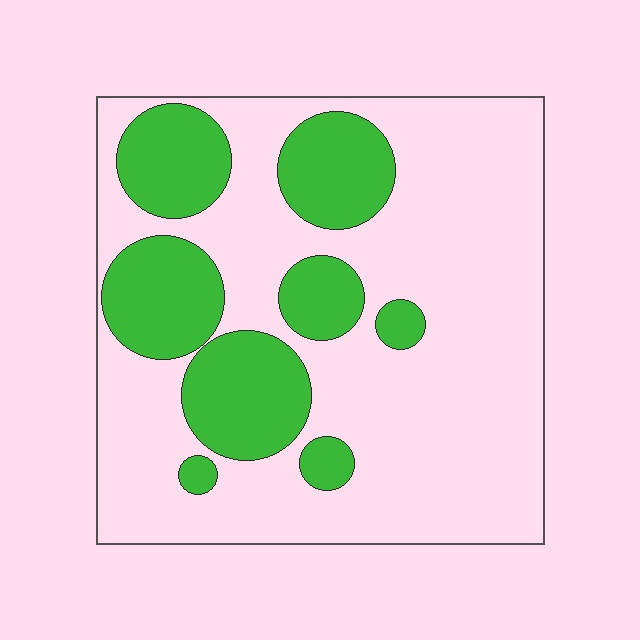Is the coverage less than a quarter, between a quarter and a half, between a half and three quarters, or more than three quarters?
Between a quarter and a half.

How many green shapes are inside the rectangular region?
8.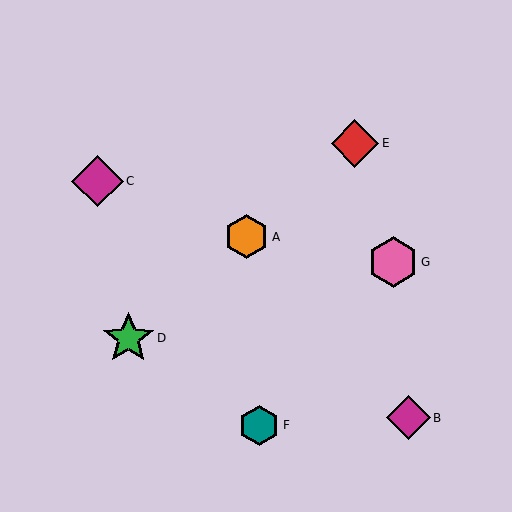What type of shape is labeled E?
Shape E is a red diamond.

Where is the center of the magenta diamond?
The center of the magenta diamond is at (408, 418).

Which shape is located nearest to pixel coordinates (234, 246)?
The orange hexagon (labeled A) at (247, 237) is nearest to that location.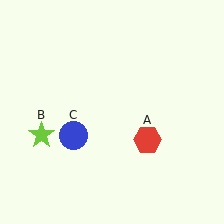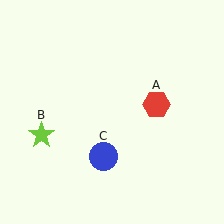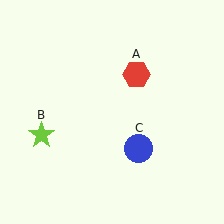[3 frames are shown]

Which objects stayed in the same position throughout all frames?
Lime star (object B) remained stationary.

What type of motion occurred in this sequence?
The red hexagon (object A), blue circle (object C) rotated counterclockwise around the center of the scene.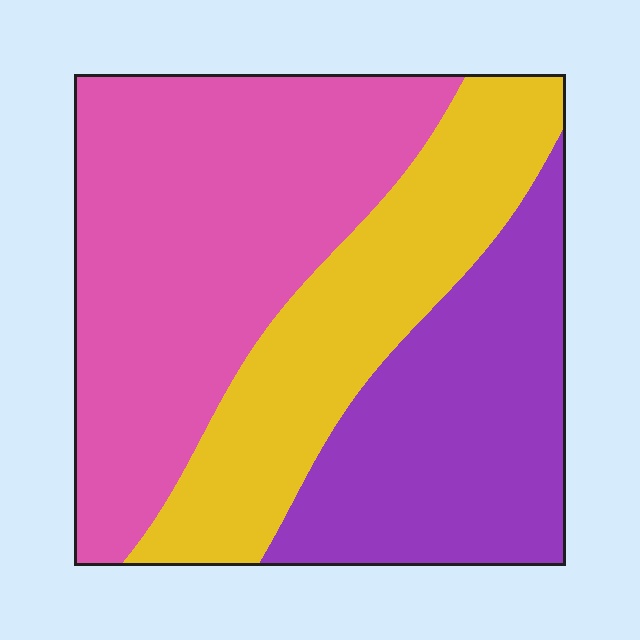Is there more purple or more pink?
Pink.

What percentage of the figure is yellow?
Yellow covers 27% of the figure.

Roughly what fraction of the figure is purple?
Purple covers about 30% of the figure.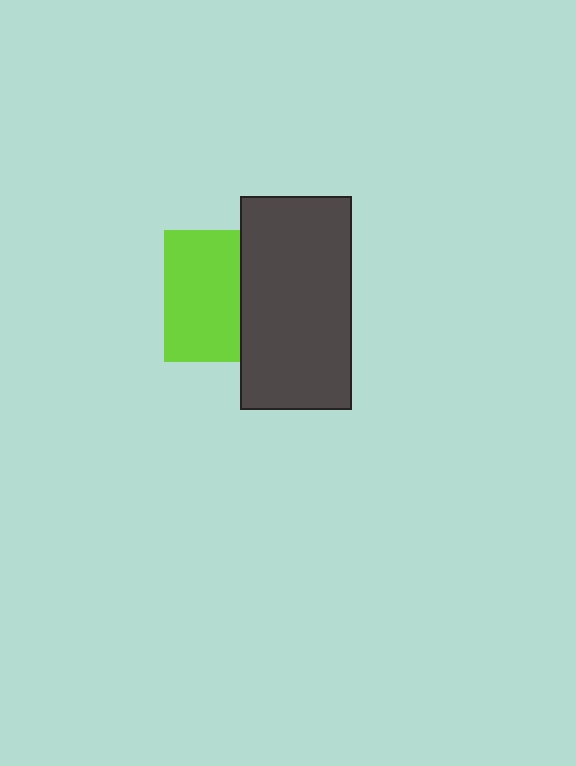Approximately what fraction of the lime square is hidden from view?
Roughly 42% of the lime square is hidden behind the dark gray rectangle.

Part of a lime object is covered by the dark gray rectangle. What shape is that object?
It is a square.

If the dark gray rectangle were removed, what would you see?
You would see the complete lime square.